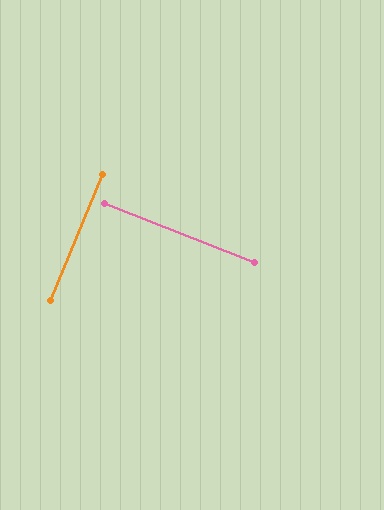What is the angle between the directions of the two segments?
Approximately 89 degrees.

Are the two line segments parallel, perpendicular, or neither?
Perpendicular — they meet at approximately 89°.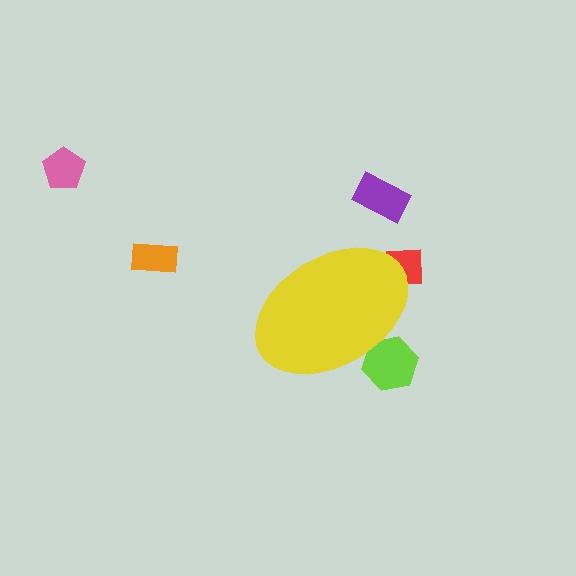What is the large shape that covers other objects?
A yellow ellipse.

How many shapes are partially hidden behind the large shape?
2 shapes are partially hidden.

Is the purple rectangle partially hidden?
No, the purple rectangle is fully visible.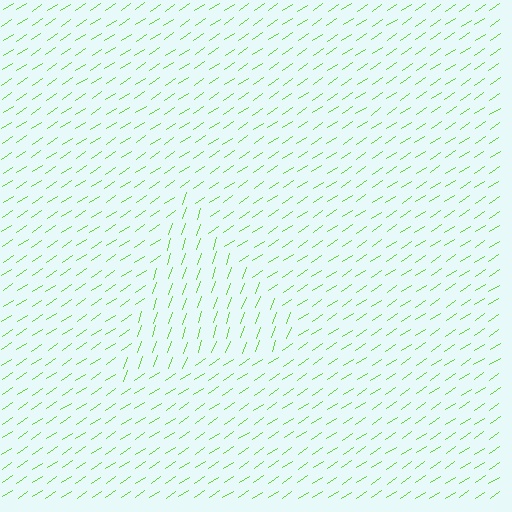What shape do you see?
I see a triangle.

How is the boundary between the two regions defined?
The boundary is defined purely by a change in line orientation (approximately 37 degrees difference). All lines are the same color and thickness.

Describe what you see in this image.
The image is filled with small lime line segments. A triangle region in the image has lines oriented differently from the surrounding lines, creating a visible texture boundary.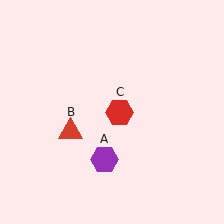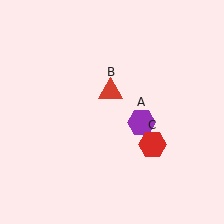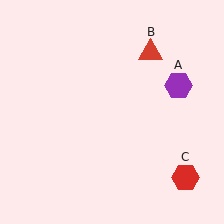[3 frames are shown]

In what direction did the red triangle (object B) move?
The red triangle (object B) moved up and to the right.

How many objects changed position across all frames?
3 objects changed position: purple hexagon (object A), red triangle (object B), red hexagon (object C).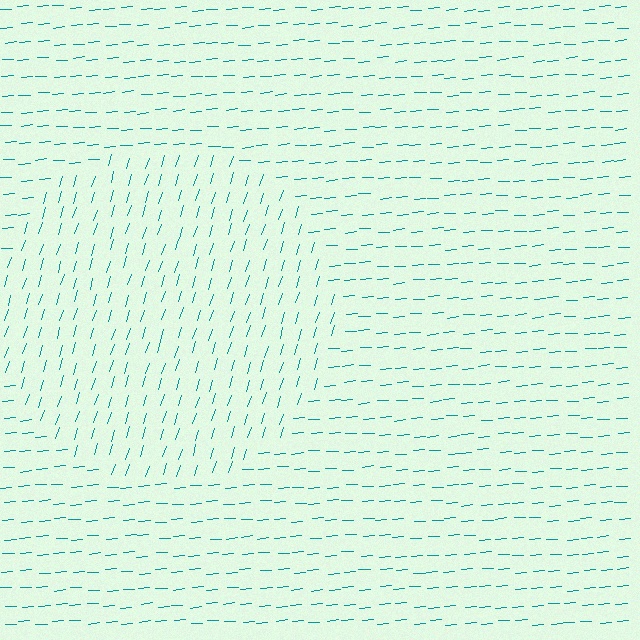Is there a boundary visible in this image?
Yes, there is a texture boundary formed by a change in line orientation.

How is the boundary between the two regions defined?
The boundary is defined purely by a change in line orientation (approximately 68 degrees difference). All lines are the same color and thickness.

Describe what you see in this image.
The image is filled with small teal line segments. A circle region in the image has lines oriented differently from the surrounding lines, creating a visible texture boundary.